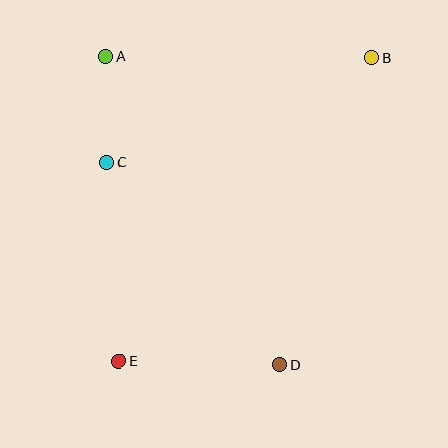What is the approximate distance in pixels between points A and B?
The distance between A and B is approximately 266 pixels.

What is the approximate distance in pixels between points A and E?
The distance between A and E is approximately 305 pixels.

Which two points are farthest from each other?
Points B and E are farthest from each other.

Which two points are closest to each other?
Points A and C are closest to each other.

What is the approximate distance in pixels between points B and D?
The distance between B and D is approximately 320 pixels.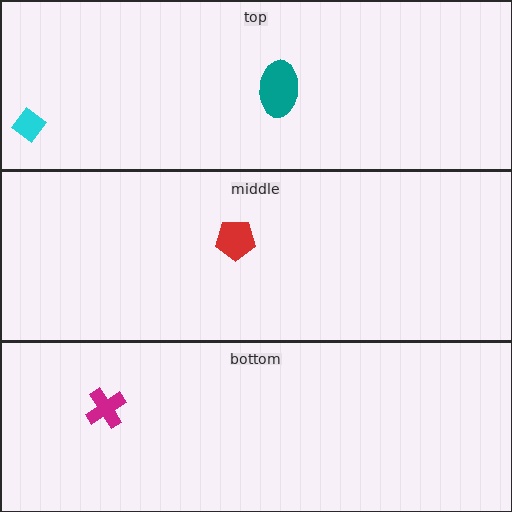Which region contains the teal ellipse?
The top region.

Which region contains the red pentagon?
The middle region.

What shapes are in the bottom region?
The magenta cross.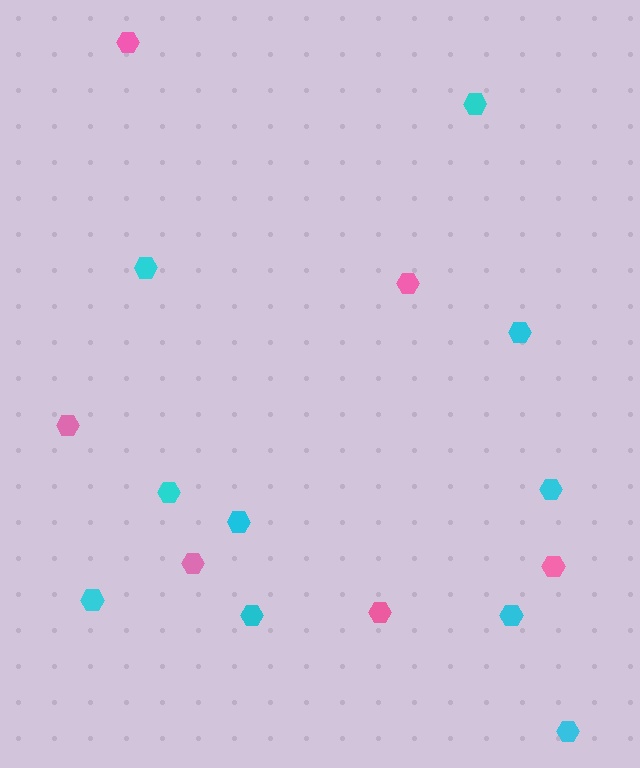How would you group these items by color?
There are 2 groups: one group of pink hexagons (6) and one group of cyan hexagons (10).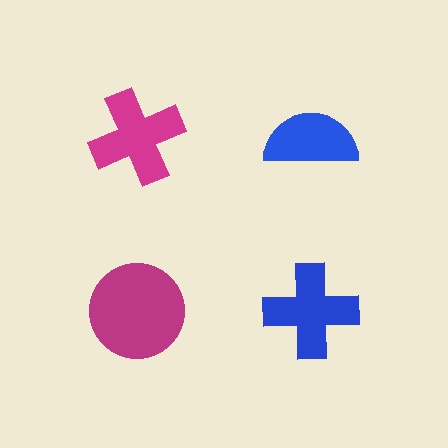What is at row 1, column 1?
A magenta cross.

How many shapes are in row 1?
2 shapes.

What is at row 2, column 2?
A blue cross.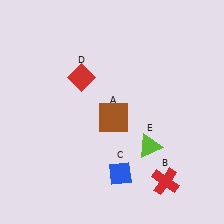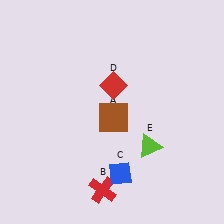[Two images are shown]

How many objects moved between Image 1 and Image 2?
2 objects moved between the two images.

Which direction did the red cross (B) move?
The red cross (B) moved left.